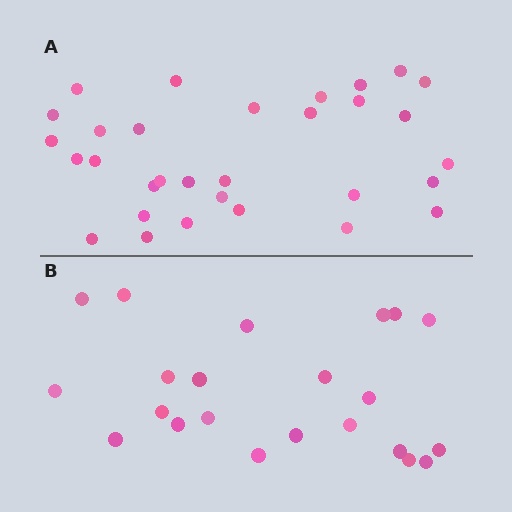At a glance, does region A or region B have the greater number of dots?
Region A (the top region) has more dots.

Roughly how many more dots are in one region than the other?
Region A has roughly 8 or so more dots than region B.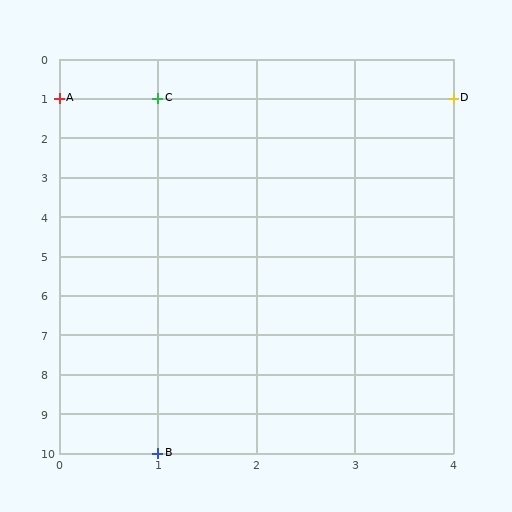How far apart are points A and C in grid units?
Points A and C are 1 column apart.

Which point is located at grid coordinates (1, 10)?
Point B is at (1, 10).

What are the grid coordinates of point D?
Point D is at grid coordinates (4, 1).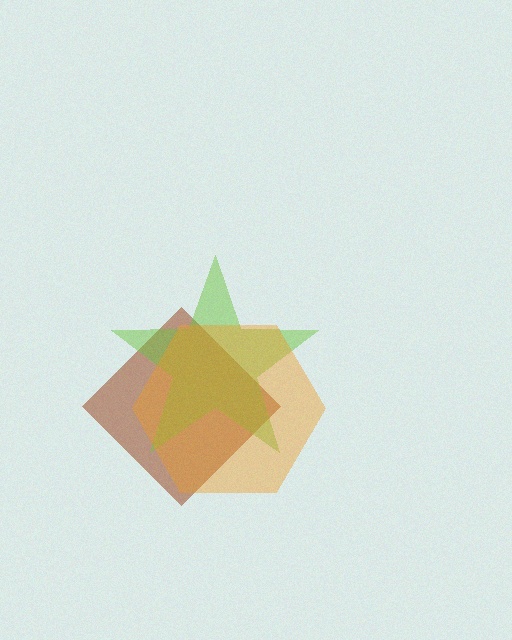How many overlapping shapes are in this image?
There are 3 overlapping shapes in the image.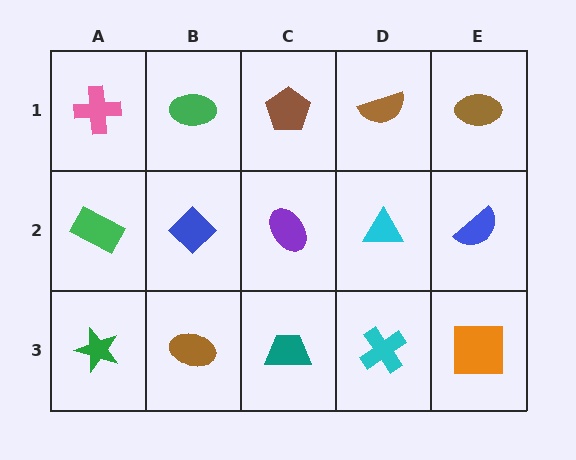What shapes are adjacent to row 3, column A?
A green rectangle (row 2, column A), a brown ellipse (row 3, column B).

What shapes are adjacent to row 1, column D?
A cyan triangle (row 2, column D), a brown pentagon (row 1, column C), a brown ellipse (row 1, column E).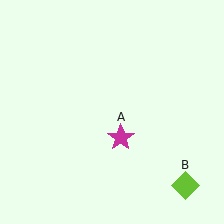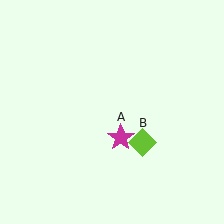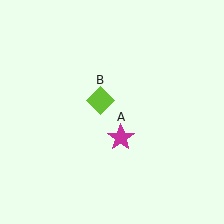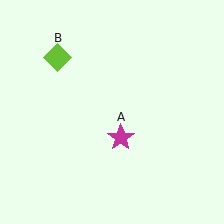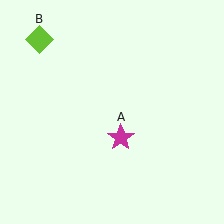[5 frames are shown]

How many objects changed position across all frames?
1 object changed position: lime diamond (object B).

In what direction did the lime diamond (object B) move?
The lime diamond (object B) moved up and to the left.